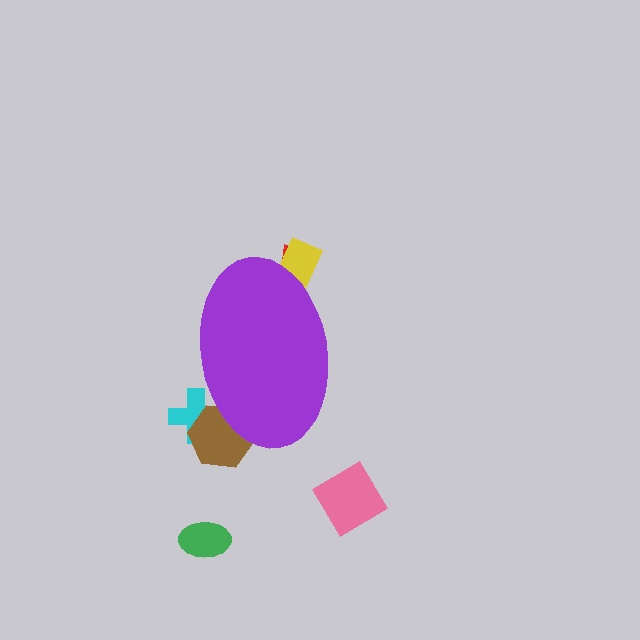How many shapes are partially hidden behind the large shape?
4 shapes are partially hidden.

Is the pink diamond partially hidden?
No, the pink diamond is fully visible.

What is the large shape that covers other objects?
A purple ellipse.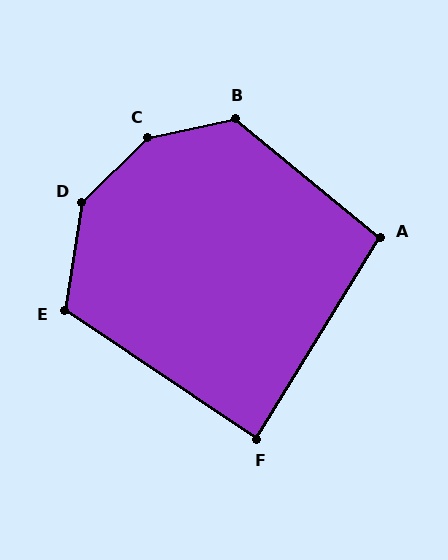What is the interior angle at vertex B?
Approximately 128 degrees (obtuse).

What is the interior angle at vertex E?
Approximately 115 degrees (obtuse).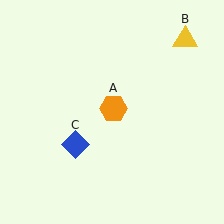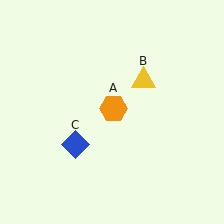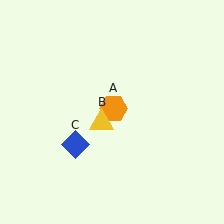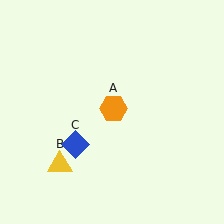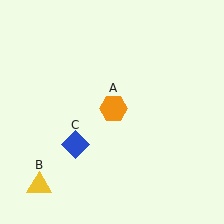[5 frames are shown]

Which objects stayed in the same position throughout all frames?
Orange hexagon (object A) and blue diamond (object C) remained stationary.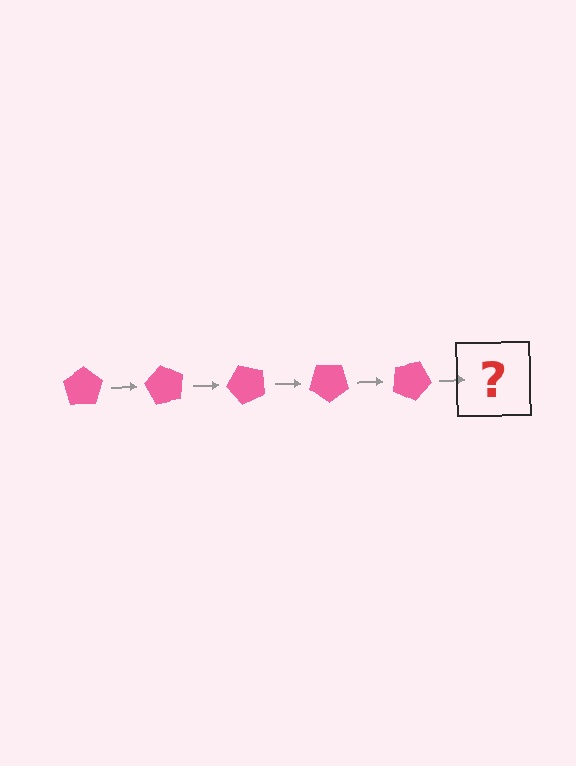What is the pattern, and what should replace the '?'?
The pattern is that the pentagon rotates 60 degrees each step. The '?' should be a pink pentagon rotated 300 degrees.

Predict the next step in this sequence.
The next step is a pink pentagon rotated 300 degrees.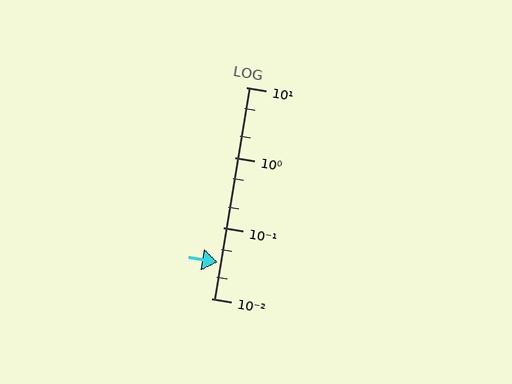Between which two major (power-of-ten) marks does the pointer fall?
The pointer is between 0.01 and 0.1.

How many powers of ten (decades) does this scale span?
The scale spans 3 decades, from 0.01 to 10.